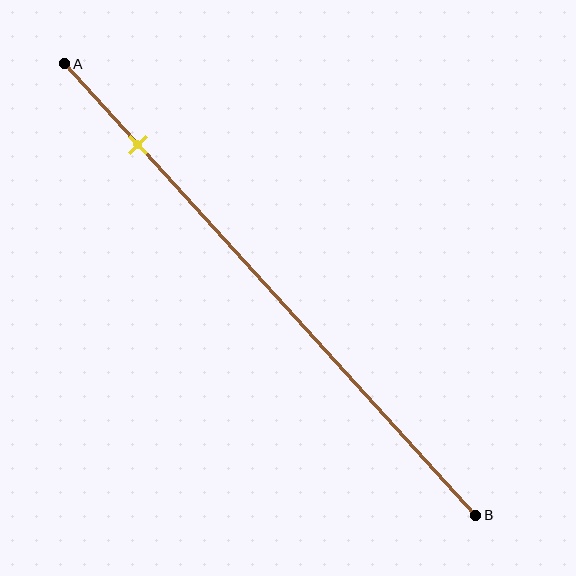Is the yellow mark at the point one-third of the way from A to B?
No, the mark is at about 20% from A, not at the 33% one-third point.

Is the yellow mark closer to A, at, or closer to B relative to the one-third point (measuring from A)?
The yellow mark is closer to point A than the one-third point of segment AB.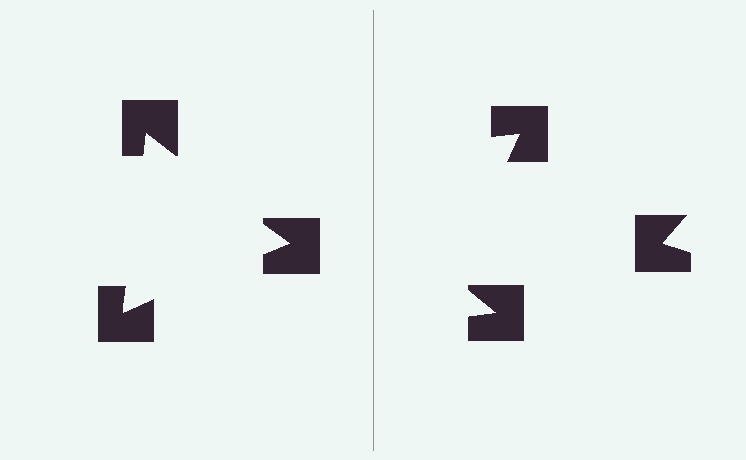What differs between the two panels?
The notched squares are positioned identically on both sides; only the wedge orientations differ. On the left they align to a triangle; on the right they are misaligned.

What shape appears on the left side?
An illusory triangle.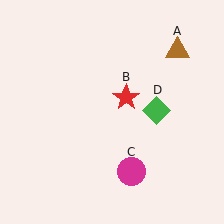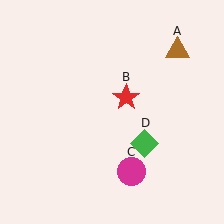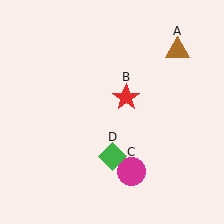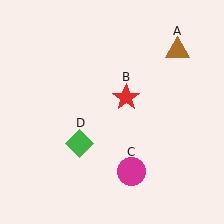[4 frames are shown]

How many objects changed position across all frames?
1 object changed position: green diamond (object D).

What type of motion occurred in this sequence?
The green diamond (object D) rotated clockwise around the center of the scene.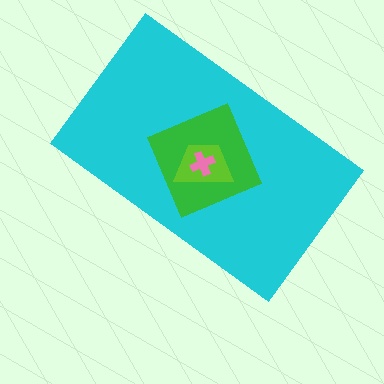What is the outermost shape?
The cyan rectangle.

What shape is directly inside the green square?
The lime trapezoid.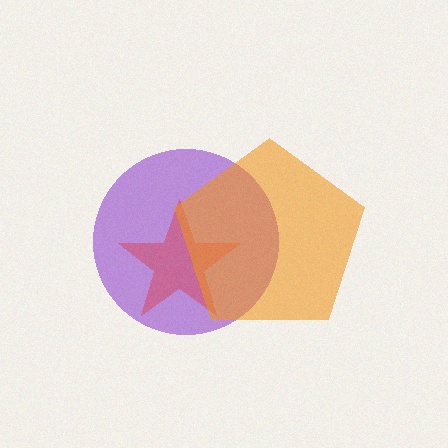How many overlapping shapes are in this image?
There are 3 overlapping shapes in the image.